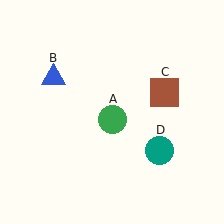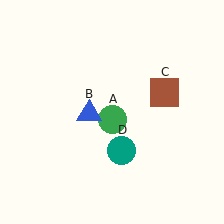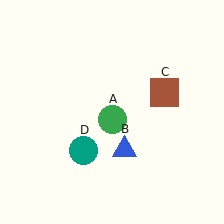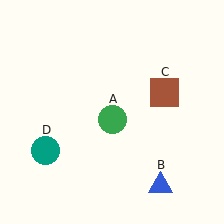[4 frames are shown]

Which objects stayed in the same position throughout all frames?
Green circle (object A) and brown square (object C) remained stationary.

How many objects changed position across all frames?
2 objects changed position: blue triangle (object B), teal circle (object D).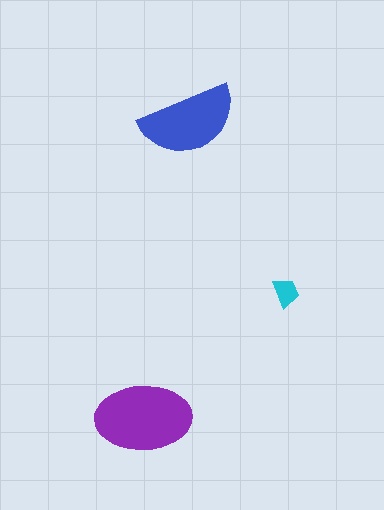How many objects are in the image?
There are 3 objects in the image.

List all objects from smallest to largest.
The cyan trapezoid, the blue semicircle, the purple ellipse.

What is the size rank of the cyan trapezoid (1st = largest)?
3rd.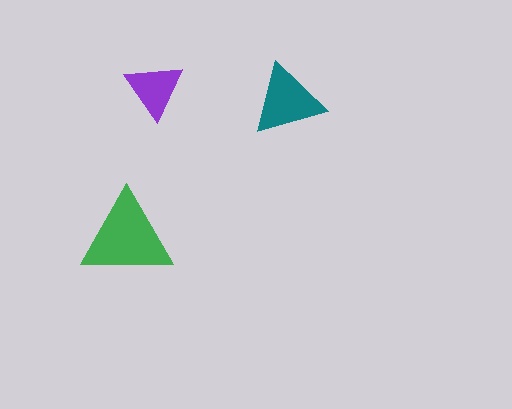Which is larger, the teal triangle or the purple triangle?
The teal one.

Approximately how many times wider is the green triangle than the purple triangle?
About 1.5 times wider.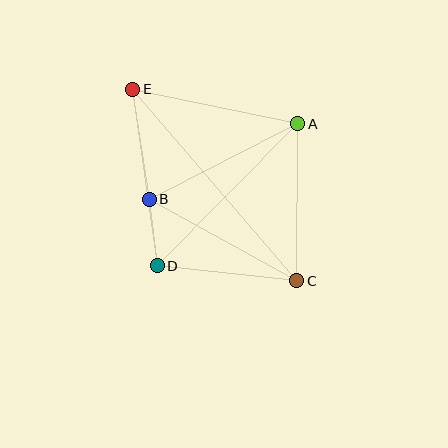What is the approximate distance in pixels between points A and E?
The distance between A and E is approximately 169 pixels.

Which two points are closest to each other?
Points B and D are closest to each other.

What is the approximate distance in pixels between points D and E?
The distance between D and E is approximately 178 pixels.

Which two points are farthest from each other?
Points C and E are farthest from each other.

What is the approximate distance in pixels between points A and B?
The distance between A and B is approximately 167 pixels.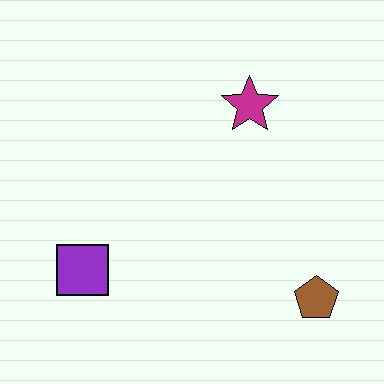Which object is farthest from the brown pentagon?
The purple square is farthest from the brown pentagon.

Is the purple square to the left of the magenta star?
Yes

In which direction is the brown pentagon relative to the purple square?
The brown pentagon is to the right of the purple square.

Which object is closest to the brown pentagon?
The magenta star is closest to the brown pentagon.